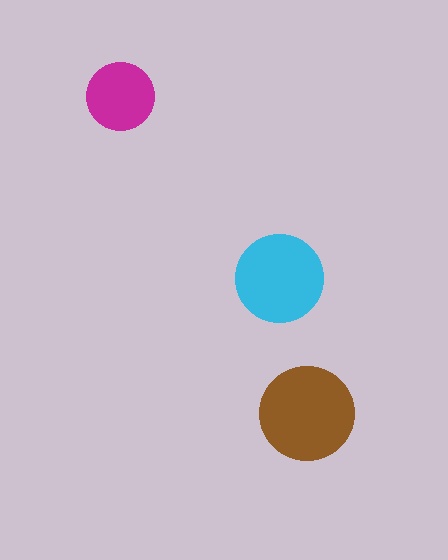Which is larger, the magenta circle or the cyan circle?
The cyan one.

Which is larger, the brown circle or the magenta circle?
The brown one.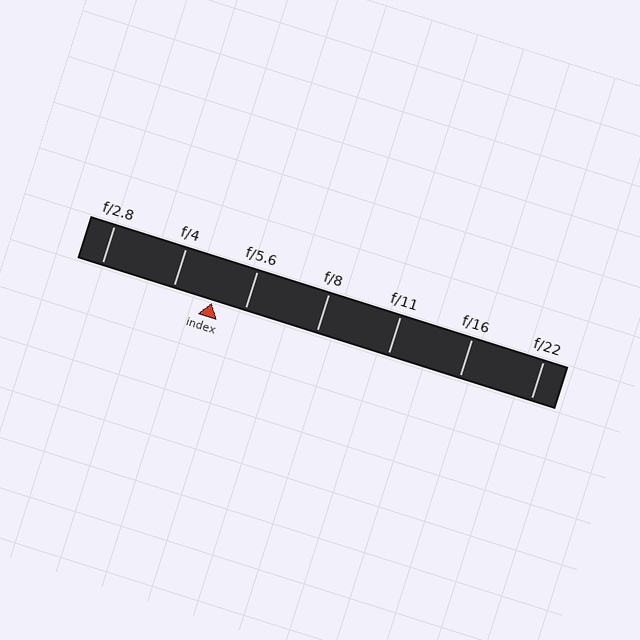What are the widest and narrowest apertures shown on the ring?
The widest aperture shown is f/2.8 and the narrowest is f/22.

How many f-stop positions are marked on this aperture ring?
There are 7 f-stop positions marked.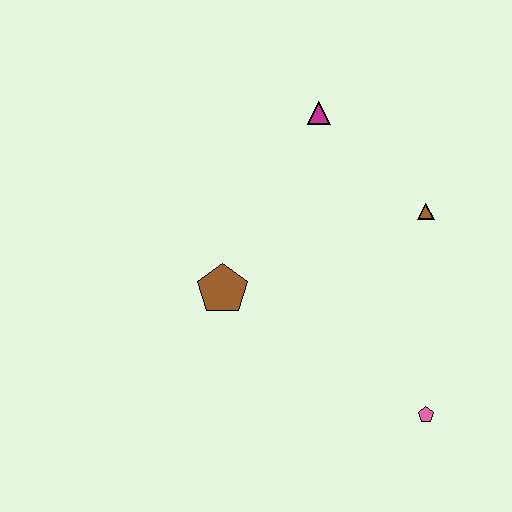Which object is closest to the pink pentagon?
The brown triangle is closest to the pink pentagon.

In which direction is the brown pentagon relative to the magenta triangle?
The brown pentagon is below the magenta triangle.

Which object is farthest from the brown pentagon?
The pink pentagon is farthest from the brown pentagon.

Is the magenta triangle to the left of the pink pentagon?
Yes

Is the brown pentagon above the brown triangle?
No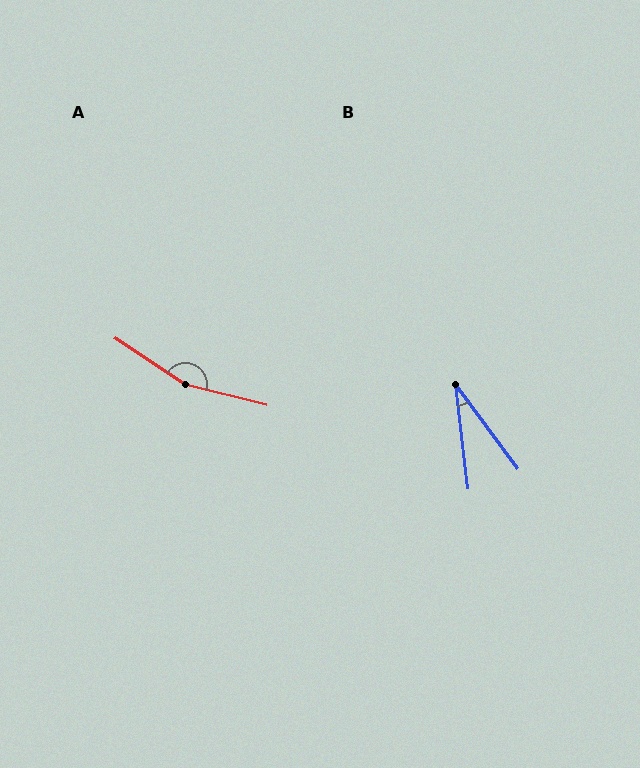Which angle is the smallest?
B, at approximately 30 degrees.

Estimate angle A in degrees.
Approximately 160 degrees.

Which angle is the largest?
A, at approximately 160 degrees.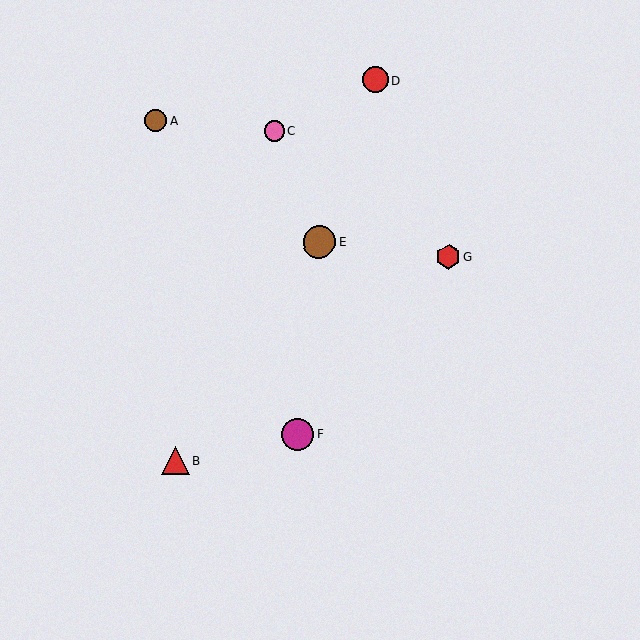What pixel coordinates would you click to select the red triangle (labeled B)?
Click at (175, 461) to select the red triangle B.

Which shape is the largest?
The brown circle (labeled E) is the largest.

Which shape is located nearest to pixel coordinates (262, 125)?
The pink circle (labeled C) at (275, 131) is nearest to that location.